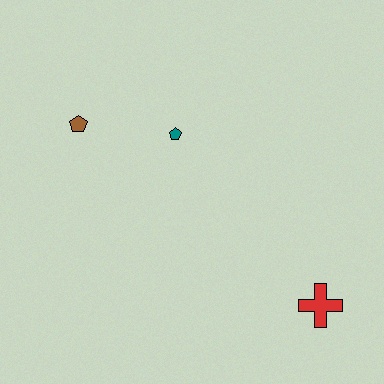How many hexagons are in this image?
There are no hexagons.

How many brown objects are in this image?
There is 1 brown object.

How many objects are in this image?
There are 3 objects.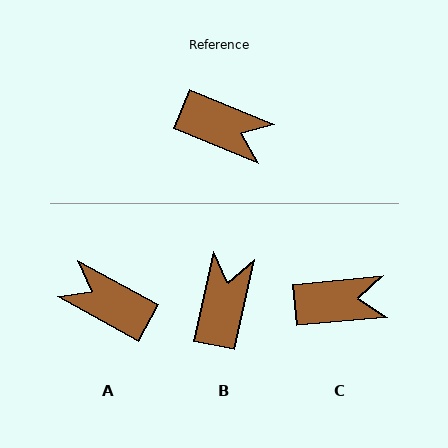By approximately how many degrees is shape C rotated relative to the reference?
Approximately 28 degrees counter-clockwise.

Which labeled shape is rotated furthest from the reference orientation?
A, about 173 degrees away.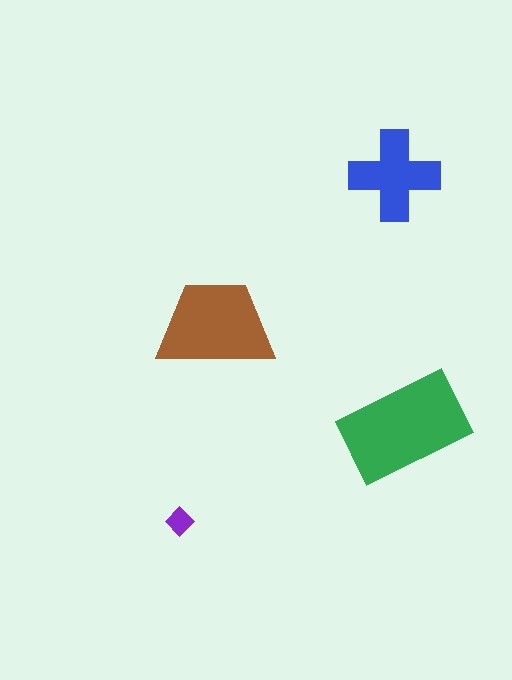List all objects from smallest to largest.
The purple diamond, the blue cross, the brown trapezoid, the green rectangle.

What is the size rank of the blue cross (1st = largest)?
3rd.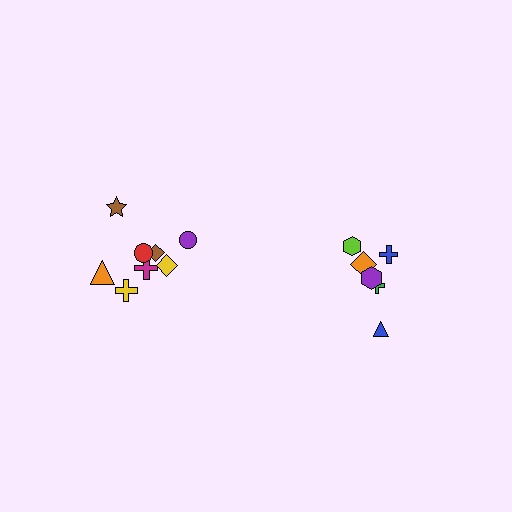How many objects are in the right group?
There are 6 objects.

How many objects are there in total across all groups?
There are 14 objects.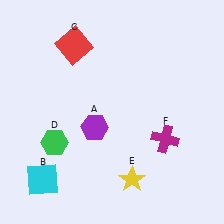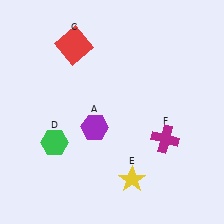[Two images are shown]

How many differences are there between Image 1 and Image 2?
There is 1 difference between the two images.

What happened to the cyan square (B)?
The cyan square (B) was removed in Image 2. It was in the bottom-left area of Image 1.